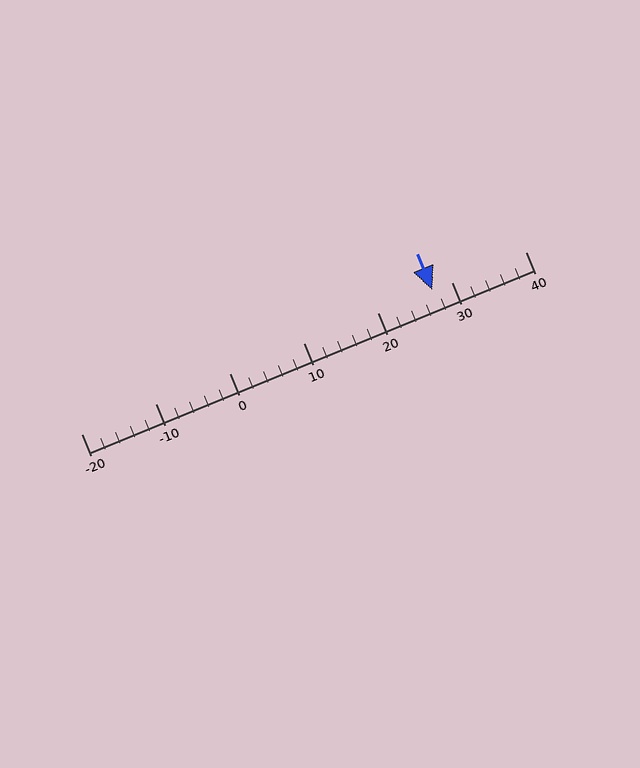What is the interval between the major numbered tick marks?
The major tick marks are spaced 10 units apart.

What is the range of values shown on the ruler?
The ruler shows values from -20 to 40.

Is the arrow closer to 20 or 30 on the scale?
The arrow is closer to 30.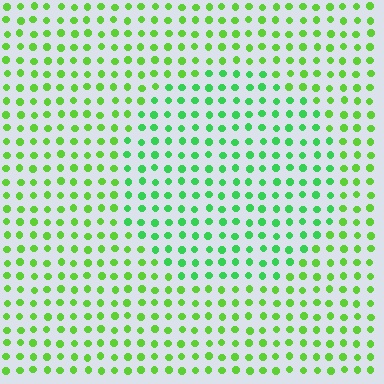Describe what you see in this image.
The image is filled with small lime elements in a uniform arrangement. A circle-shaped region is visible where the elements are tinted to a slightly different hue, forming a subtle color boundary.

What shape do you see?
I see a circle.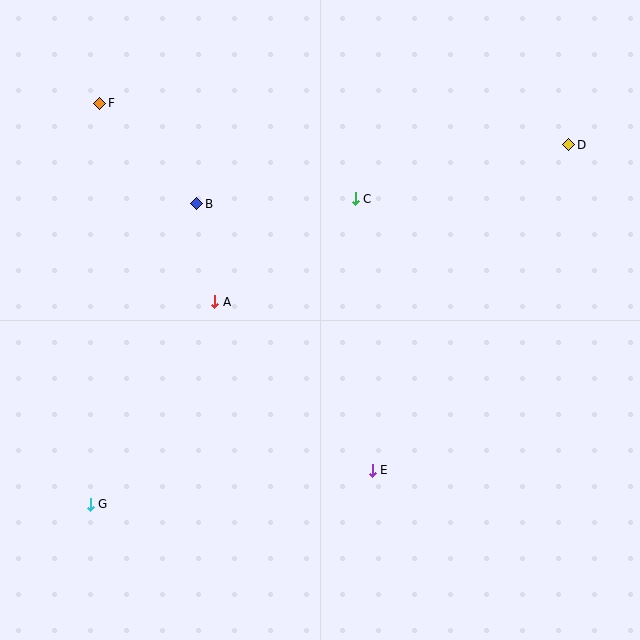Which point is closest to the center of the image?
Point A at (215, 302) is closest to the center.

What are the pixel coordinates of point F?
Point F is at (100, 103).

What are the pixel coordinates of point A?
Point A is at (215, 302).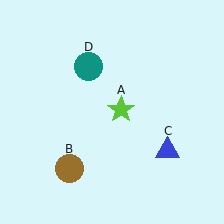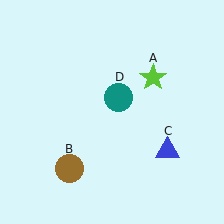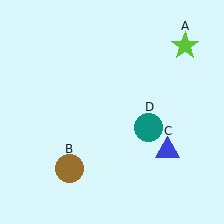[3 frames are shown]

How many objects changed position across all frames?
2 objects changed position: lime star (object A), teal circle (object D).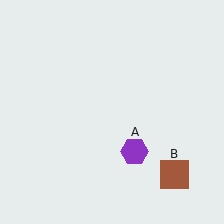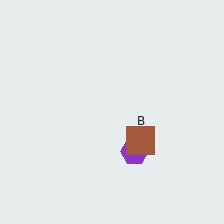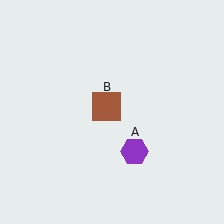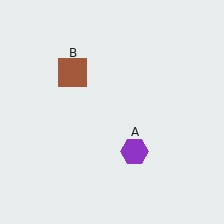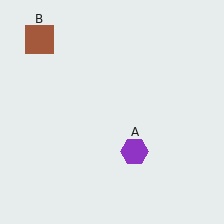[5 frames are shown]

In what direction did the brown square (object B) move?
The brown square (object B) moved up and to the left.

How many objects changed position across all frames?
1 object changed position: brown square (object B).